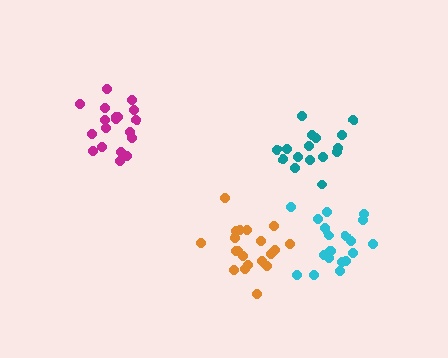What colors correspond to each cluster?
The clusters are colored: cyan, magenta, orange, teal.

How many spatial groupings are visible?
There are 4 spatial groupings.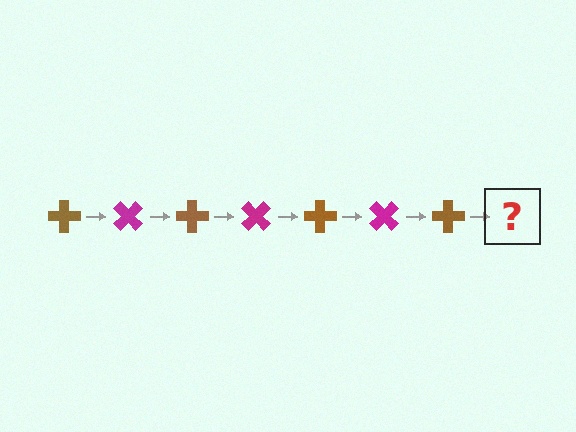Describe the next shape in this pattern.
It should be a magenta cross, rotated 315 degrees from the start.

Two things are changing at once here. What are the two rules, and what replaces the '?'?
The two rules are that it rotates 45 degrees each step and the color cycles through brown and magenta. The '?' should be a magenta cross, rotated 315 degrees from the start.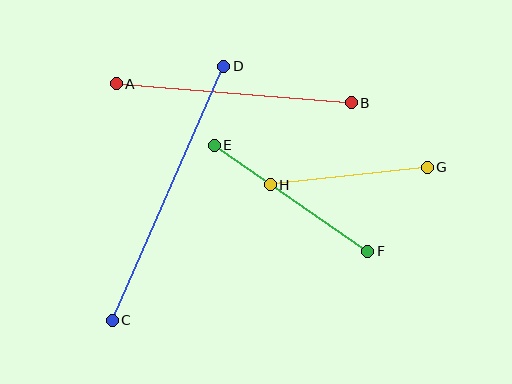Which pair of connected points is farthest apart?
Points C and D are farthest apart.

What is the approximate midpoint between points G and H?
The midpoint is at approximately (349, 176) pixels.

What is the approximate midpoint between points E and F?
The midpoint is at approximately (291, 198) pixels.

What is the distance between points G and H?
The distance is approximately 158 pixels.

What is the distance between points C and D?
The distance is approximately 278 pixels.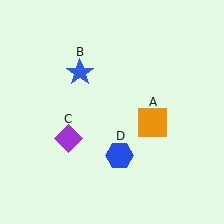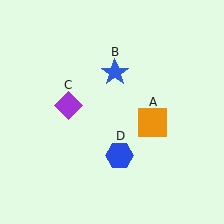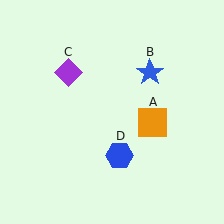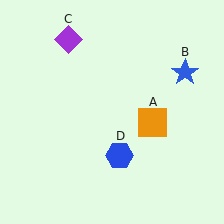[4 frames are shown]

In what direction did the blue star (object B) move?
The blue star (object B) moved right.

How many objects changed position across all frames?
2 objects changed position: blue star (object B), purple diamond (object C).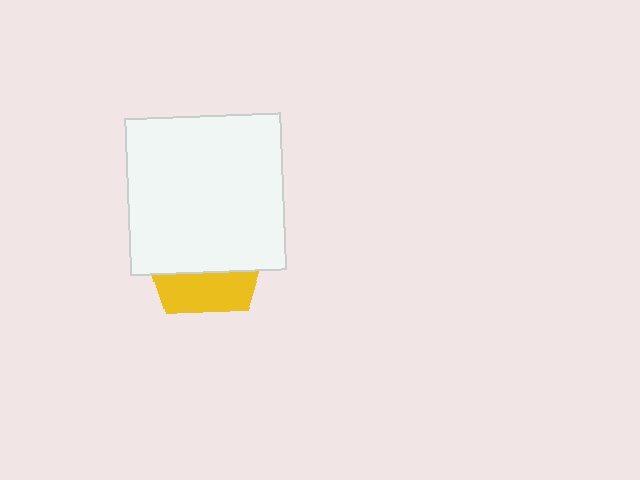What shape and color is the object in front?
The object in front is a white square.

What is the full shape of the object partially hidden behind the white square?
The partially hidden object is a yellow pentagon.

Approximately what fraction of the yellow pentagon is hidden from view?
Roughly 69% of the yellow pentagon is hidden behind the white square.